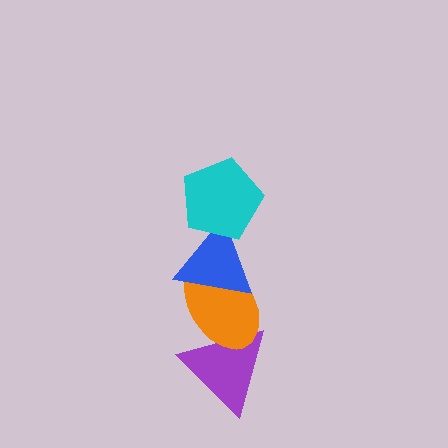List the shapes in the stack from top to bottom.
From top to bottom: the cyan pentagon, the blue triangle, the orange ellipse, the purple triangle.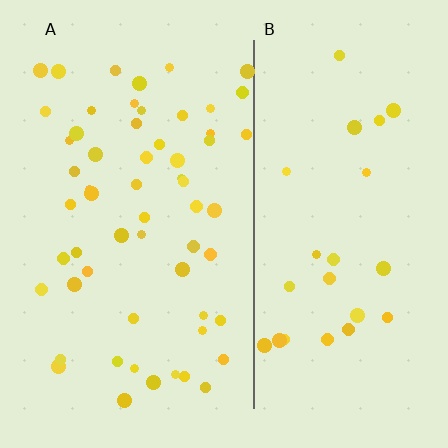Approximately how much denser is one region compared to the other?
Approximately 2.3× — region A over region B.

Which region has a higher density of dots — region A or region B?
A (the left).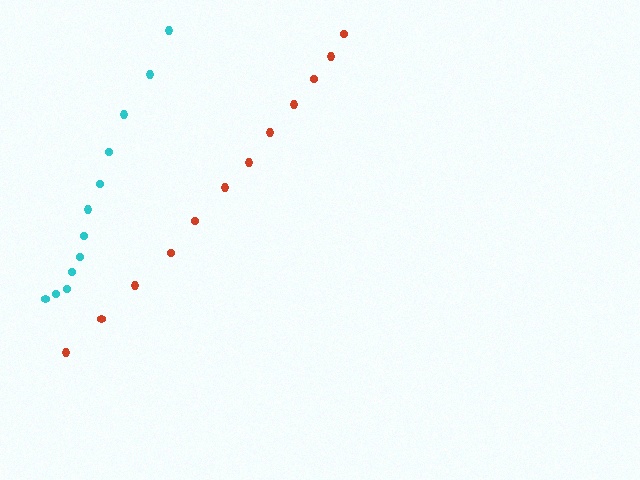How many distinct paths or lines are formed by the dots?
There are 2 distinct paths.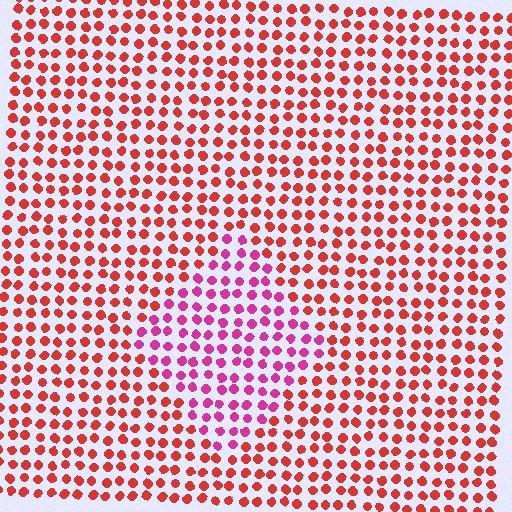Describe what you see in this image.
The image is filled with small red elements in a uniform arrangement. A diamond-shaped region is visible where the elements are tinted to a slightly different hue, forming a subtle color boundary.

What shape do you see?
I see a diamond.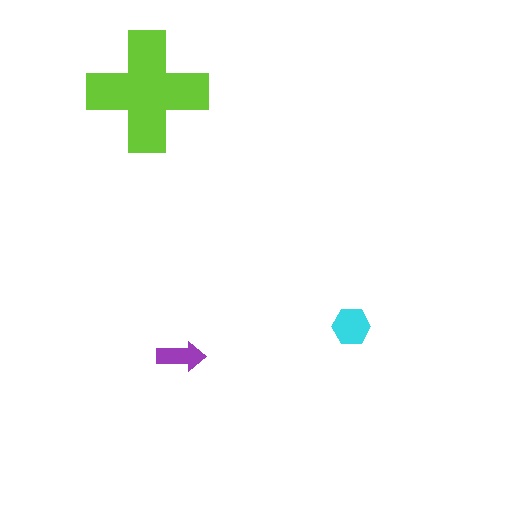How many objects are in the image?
There are 3 objects in the image.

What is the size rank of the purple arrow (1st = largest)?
3rd.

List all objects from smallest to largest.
The purple arrow, the cyan hexagon, the lime cross.